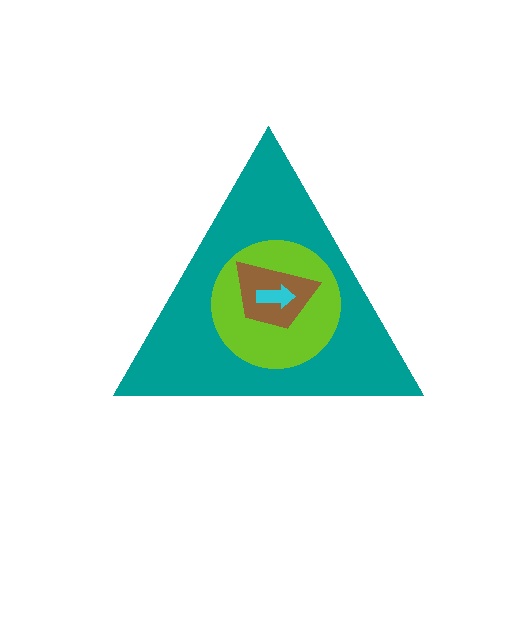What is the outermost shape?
The teal triangle.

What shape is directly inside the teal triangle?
The lime circle.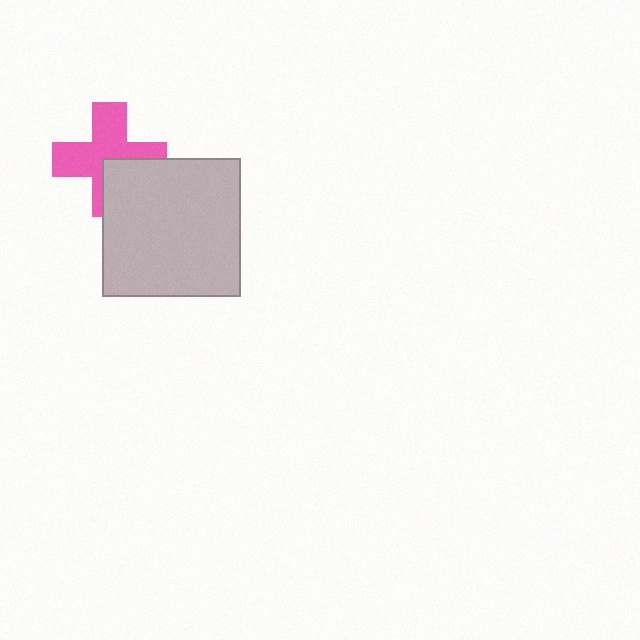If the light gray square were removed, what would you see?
You would see the complete pink cross.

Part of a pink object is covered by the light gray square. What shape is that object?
It is a cross.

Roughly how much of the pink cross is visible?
Most of it is visible (roughly 67%).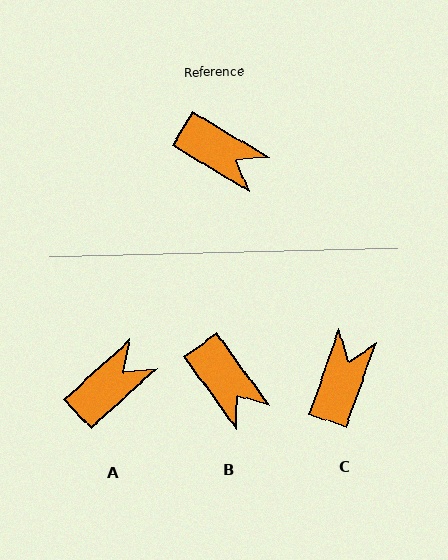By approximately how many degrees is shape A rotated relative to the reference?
Approximately 73 degrees counter-clockwise.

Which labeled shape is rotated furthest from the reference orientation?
C, about 102 degrees away.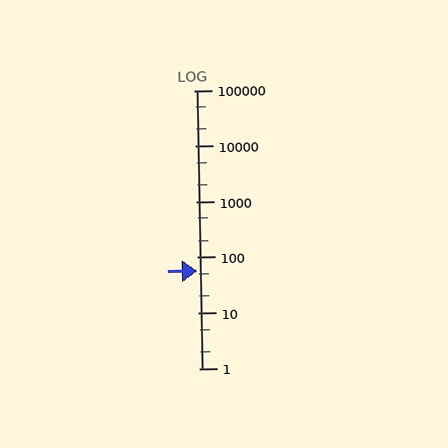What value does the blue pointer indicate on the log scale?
The pointer indicates approximately 57.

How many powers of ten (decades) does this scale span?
The scale spans 5 decades, from 1 to 100000.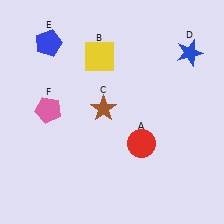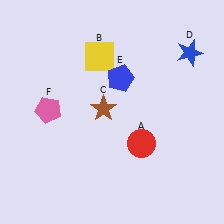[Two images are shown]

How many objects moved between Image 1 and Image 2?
1 object moved between the two images.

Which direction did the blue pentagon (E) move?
The blue pentagon (E) moved right.